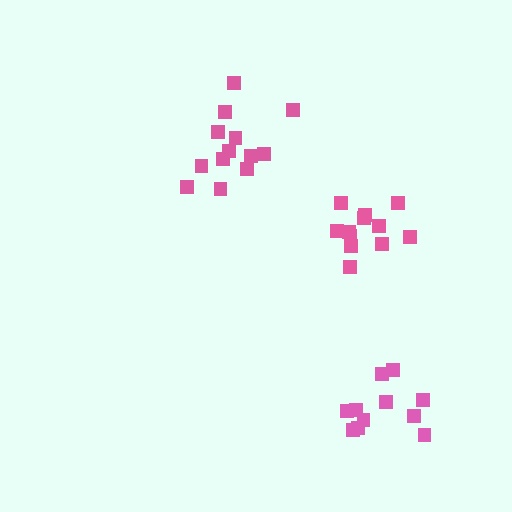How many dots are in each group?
Group 1: 12 dots, Group 2: 13 dots, Group 3: 11 dots (36 total).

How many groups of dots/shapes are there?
There are 3 groups.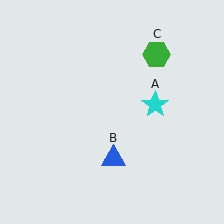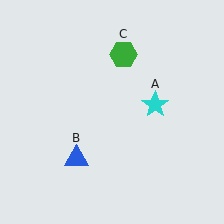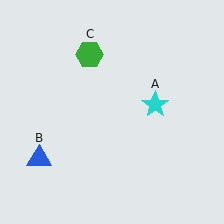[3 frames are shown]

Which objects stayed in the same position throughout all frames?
Cyan star (object A) remained stationary.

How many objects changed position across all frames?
2 objects changed position: blue triangle (object B), green hexagon (object C).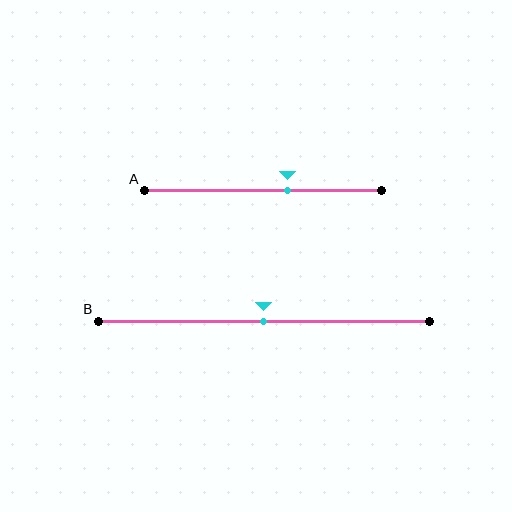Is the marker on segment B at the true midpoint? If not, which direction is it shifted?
Yes, the marker on segment B is at the true midpoint.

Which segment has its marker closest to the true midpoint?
Segment B has its marker closest to the true midpoint.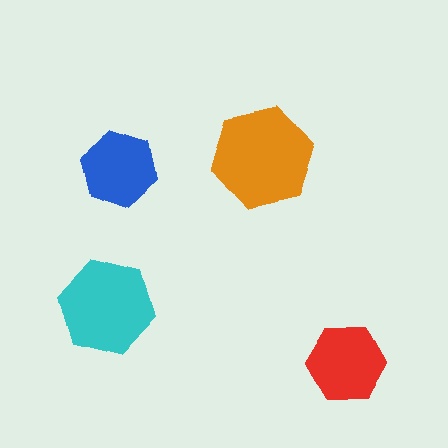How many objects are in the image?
There are 4 objects in the image.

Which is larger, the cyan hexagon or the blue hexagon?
The cyan one.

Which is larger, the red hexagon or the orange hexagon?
The orange one.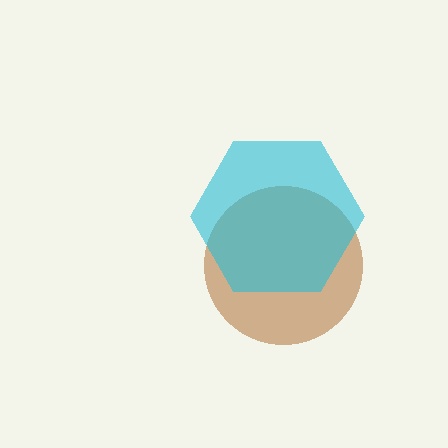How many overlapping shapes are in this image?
There are 2 overlapping shapes in the image.